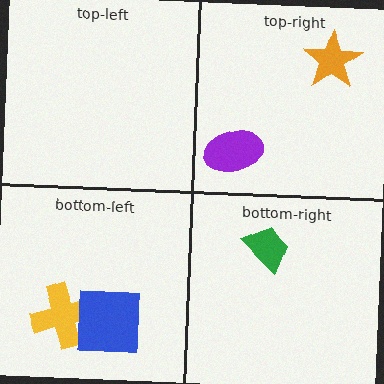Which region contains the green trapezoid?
The bottom-right region.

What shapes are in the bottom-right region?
The green trapezoid.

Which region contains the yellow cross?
The bottom-left region.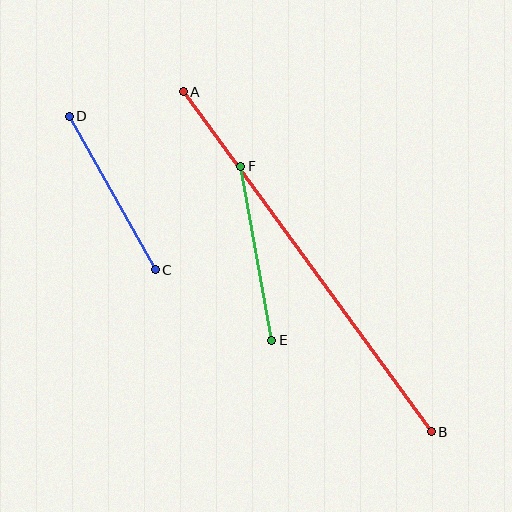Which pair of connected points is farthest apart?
Points A and B are farthest apart.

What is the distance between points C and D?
The distance is approximately 176 pixels.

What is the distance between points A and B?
The distance is approximately 421 pixels.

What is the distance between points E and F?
The distance is approximately 177 pixels.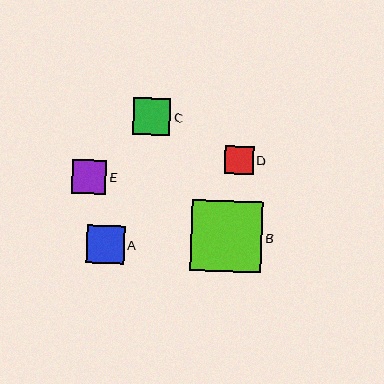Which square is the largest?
Square B is the largest with a size of approximately 71 pixels.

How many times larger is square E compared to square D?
Square E is approximately 1.2 times the size of square D.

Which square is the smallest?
Square D is the smallest with a size of approximately 29 pixels.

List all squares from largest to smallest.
From largest to smallest: B, A, C, E, D.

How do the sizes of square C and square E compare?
Square C and square E are approximately the same size.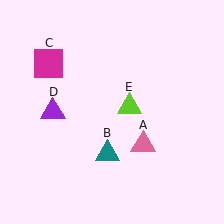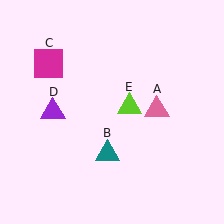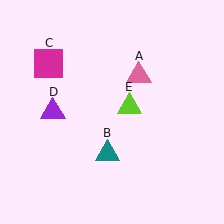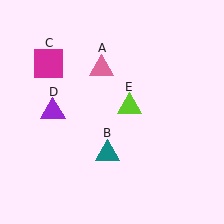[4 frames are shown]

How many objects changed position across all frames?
1 object changed position: pink triangle (object A).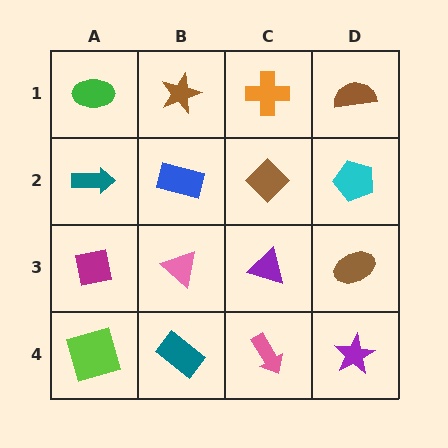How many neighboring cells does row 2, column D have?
3.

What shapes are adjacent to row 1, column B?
A blue rectangle (row 2, column B), a green ellipse (row 1, column A), an orange cross (row 1, column C).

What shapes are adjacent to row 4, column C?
A purple triangle (row 3, column C), a teal rectangle (row 4, column B), a purple star (row 4, column D).